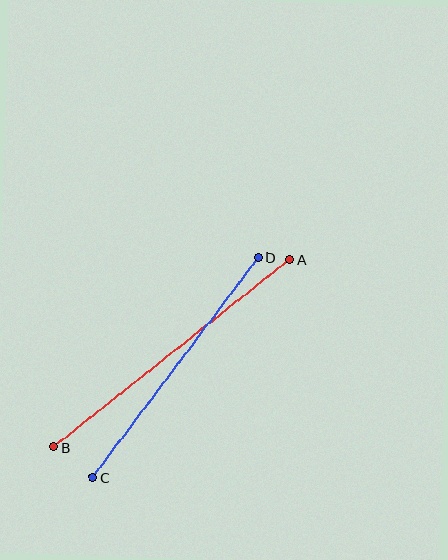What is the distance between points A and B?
The distance is approximately 301 pixels.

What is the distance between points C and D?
The distance is approximately 275 pixels.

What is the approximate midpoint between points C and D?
The midpoint is at approximately (176, 367) pixels.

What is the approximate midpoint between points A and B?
The midpoint is at approximately (172, 353) pixels.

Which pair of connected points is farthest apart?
Points A and B are farthest apart.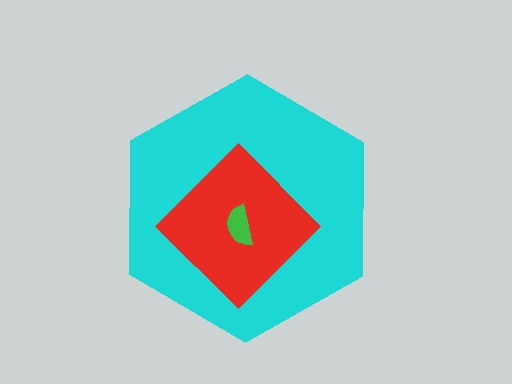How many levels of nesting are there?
3.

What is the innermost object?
The green semicircle.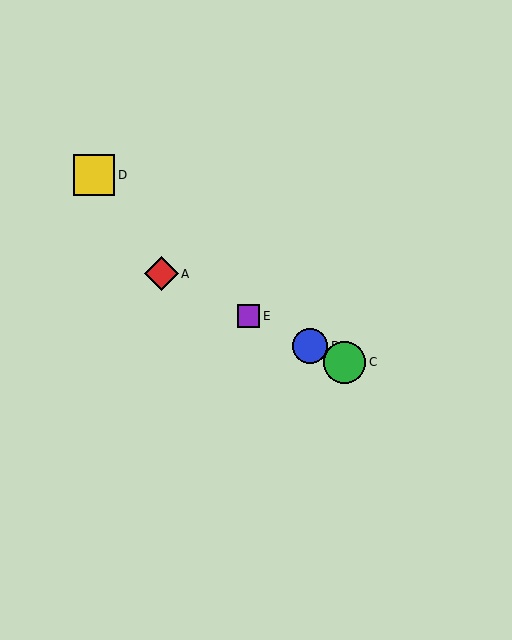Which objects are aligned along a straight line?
Objects A, B, C, E are aligned along a straight line.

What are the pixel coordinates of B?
Object B is at (310, 346).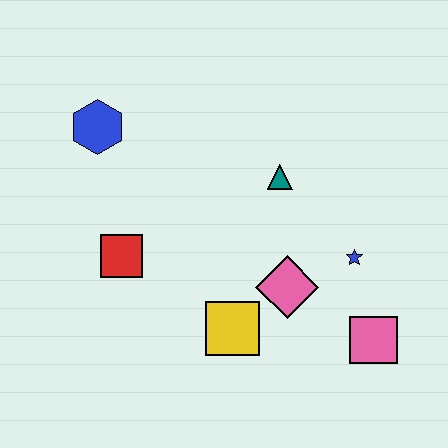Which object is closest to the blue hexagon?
The red square is closest to the blue hexagon.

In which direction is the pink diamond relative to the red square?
The pink diamond is to the right of the red square.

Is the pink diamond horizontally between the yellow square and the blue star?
Yes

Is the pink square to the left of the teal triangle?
No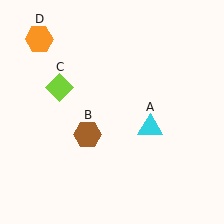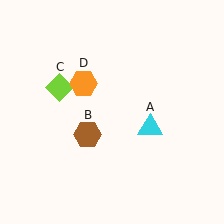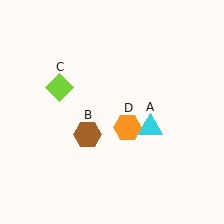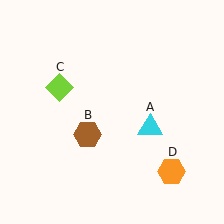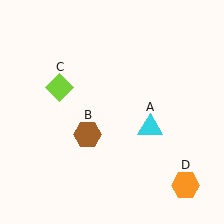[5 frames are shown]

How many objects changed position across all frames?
1 object changed position: orange hexagon (object D).